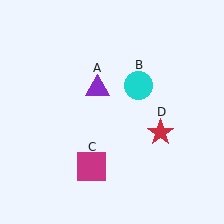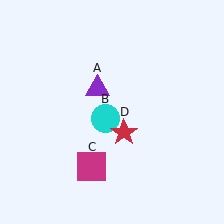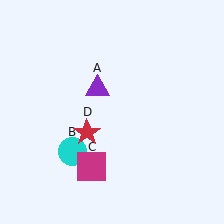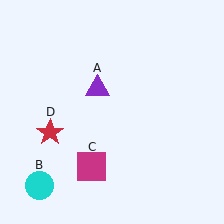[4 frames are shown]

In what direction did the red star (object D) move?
The red star (object D) moved left.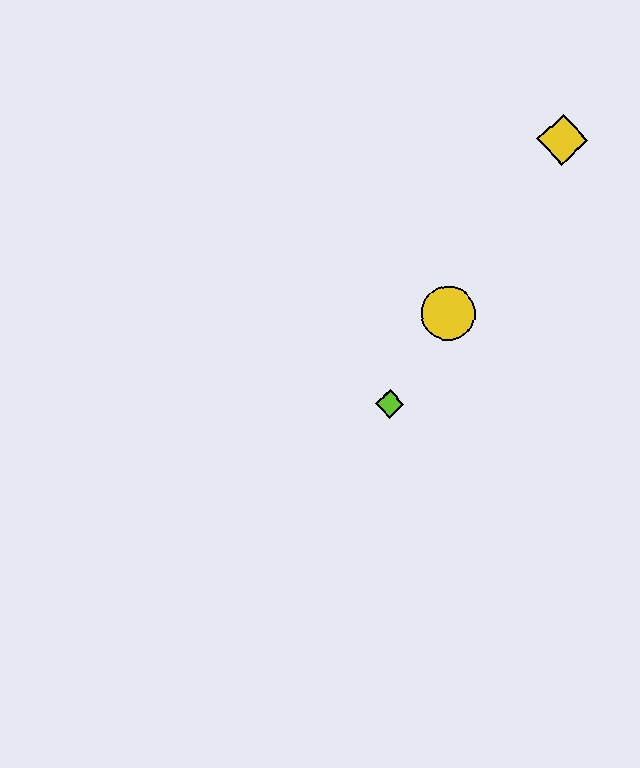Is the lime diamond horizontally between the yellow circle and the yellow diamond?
No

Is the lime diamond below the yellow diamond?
Yes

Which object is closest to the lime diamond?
The yellow circle is closest to the lime diamond.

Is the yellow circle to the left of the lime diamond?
No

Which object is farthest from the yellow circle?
The yellow diamond is farthest from the yellow circle.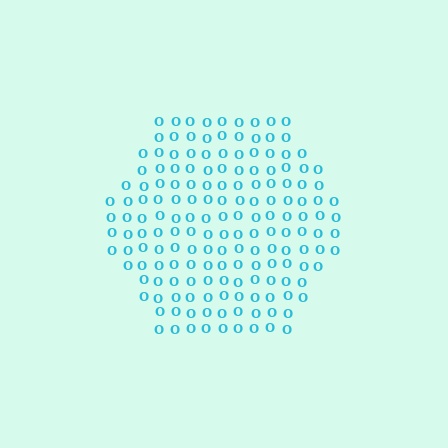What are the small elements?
The small elements are letter O's.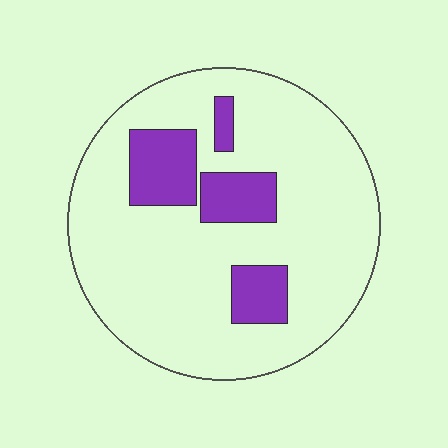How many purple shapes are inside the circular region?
4.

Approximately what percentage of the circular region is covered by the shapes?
Approximately 20%.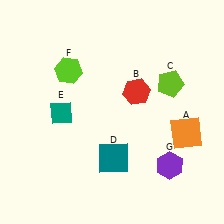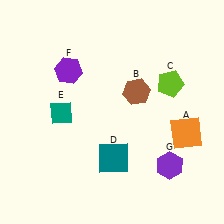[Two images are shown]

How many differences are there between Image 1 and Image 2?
There are 2 differences between the two images.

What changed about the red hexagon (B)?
In Image 1, B is red. In Image 2, it changed to brown.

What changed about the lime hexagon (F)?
In Image 1, F is lime. In Image 2, it changed to purple.